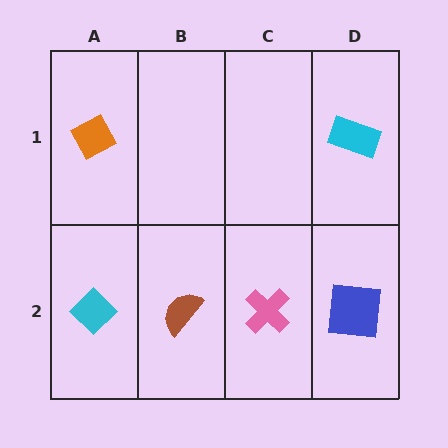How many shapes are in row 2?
4 shapes.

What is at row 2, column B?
A brown semicircle.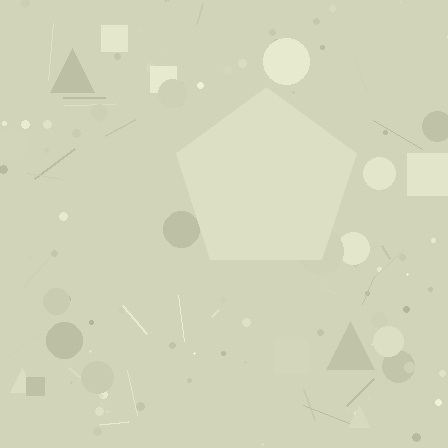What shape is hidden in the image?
A pentagon is hidden in the image.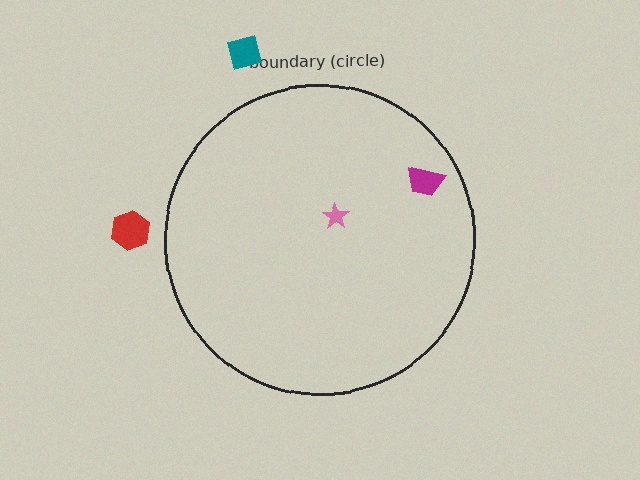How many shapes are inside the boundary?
2 inside, 2 outside.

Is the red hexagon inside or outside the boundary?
Outside.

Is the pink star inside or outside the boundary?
Inside.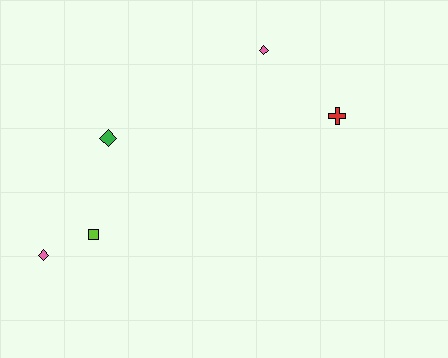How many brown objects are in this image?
There are no brown objects.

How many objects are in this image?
There are 5 objects.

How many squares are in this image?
There is 1 square.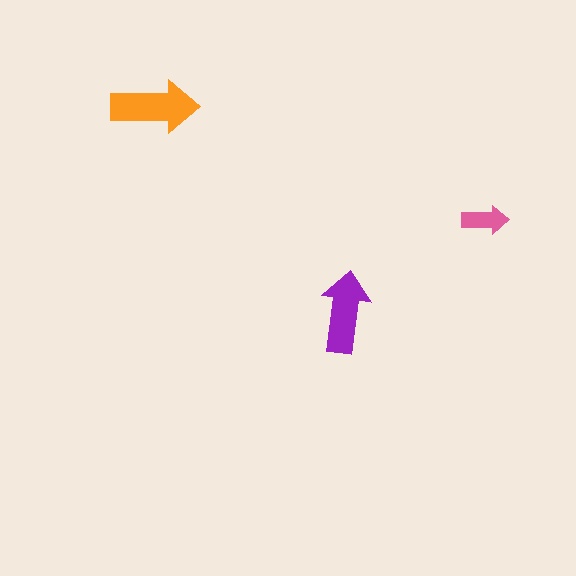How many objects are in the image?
There are 3 objects in the image.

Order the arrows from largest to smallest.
the orange one, the purple one, the pink one.